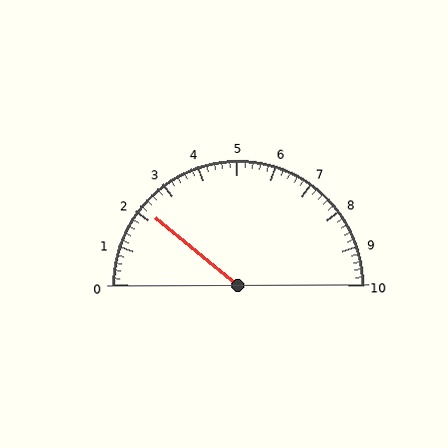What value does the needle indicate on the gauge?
The needle indicates approximately 2.2.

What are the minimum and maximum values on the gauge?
The gauge ranges from 0 to 10.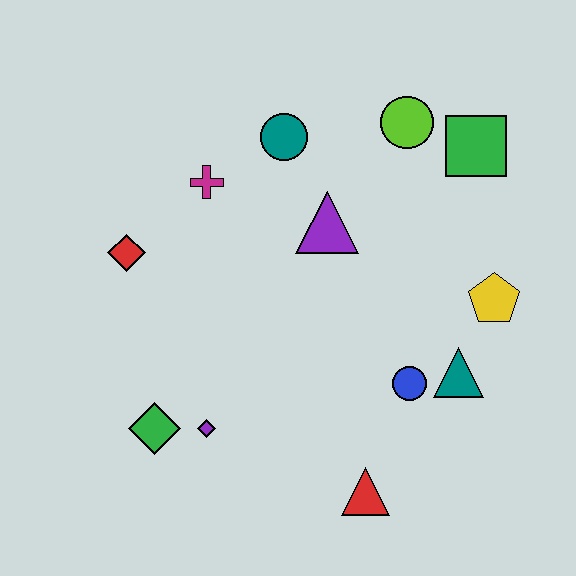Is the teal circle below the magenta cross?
No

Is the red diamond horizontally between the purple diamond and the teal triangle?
No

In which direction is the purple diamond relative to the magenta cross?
The purple diamond is below the magenta cross.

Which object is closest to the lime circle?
The green square is closest to the lime circle.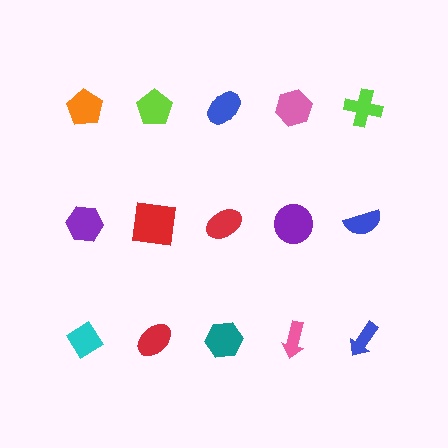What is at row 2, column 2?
A red square.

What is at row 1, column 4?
A pink hexagon.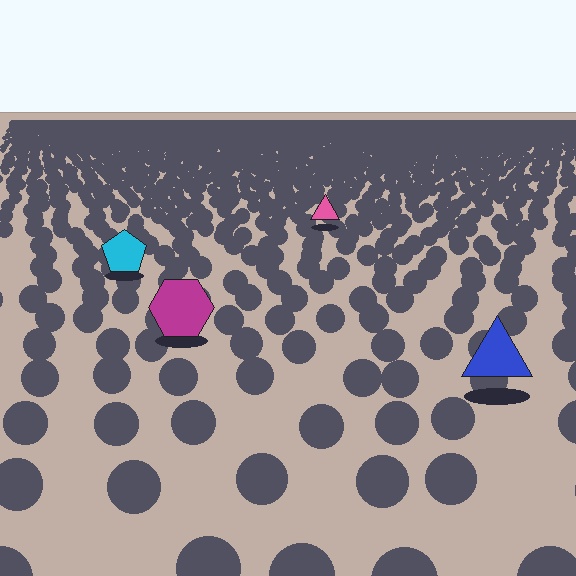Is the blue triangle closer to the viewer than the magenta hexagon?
Yes. The blue triangle is closer — you can tell from the texture gradient: the ground texture is coarser near it.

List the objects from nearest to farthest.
From nearest to farthest: the blue triangle, the magenta hexagon, the cyan pentagon, the pink triangle.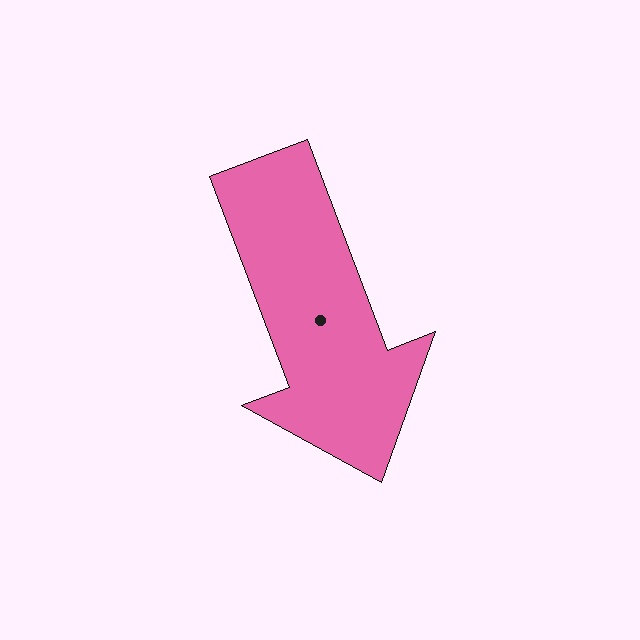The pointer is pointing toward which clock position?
Roughly 5 o'clock.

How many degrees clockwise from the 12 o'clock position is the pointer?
Approximately 159 degrees.